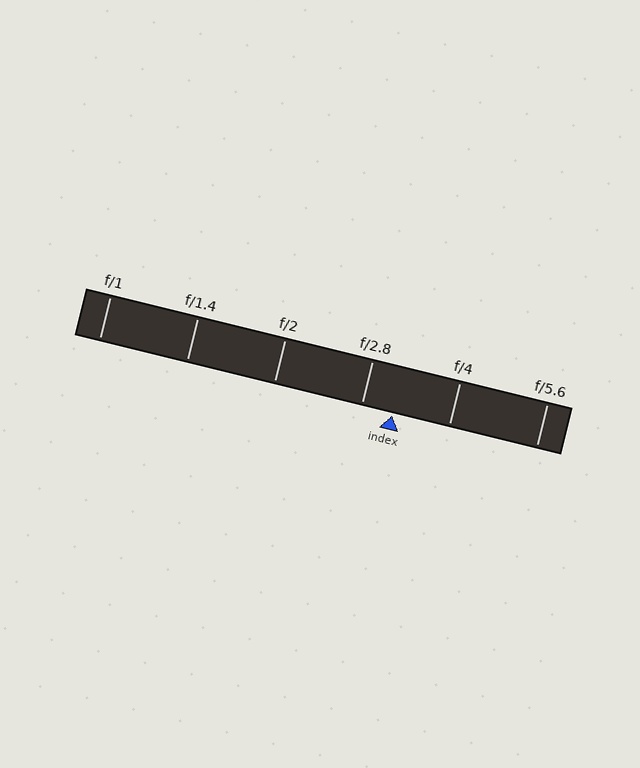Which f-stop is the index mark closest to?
The index mark is closest to f/2.8.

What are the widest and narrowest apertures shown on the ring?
The widest aperture shown is f/1 and the narrowest is f/5.6.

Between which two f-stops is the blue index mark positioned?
The index mark is between f/2.8 and f/4.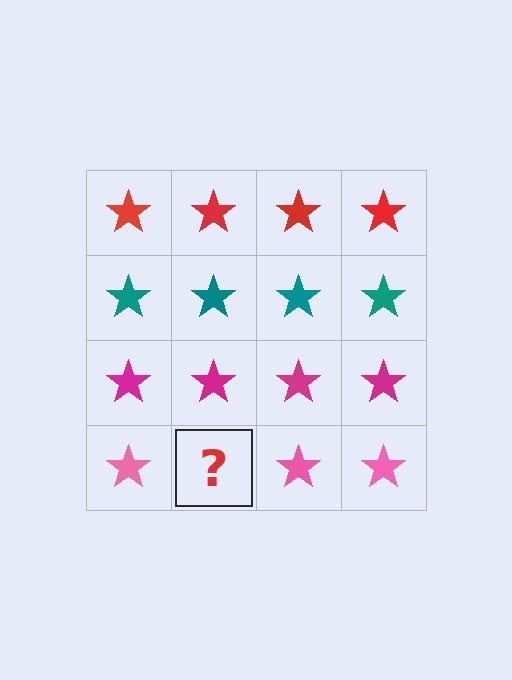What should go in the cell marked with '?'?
The missing cell should contain a pink star.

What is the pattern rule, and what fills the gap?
The rule is that each row has a consistent color. The gap should be filled with a pink star.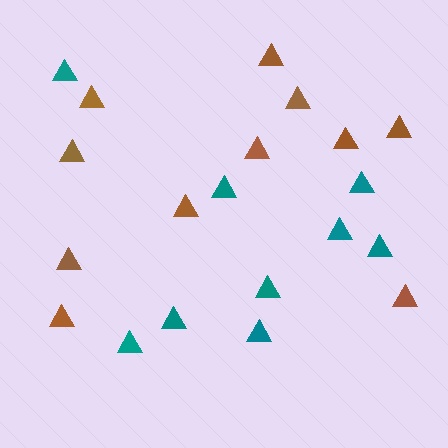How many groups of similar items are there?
There are 2 groups: one group of brown triangles (11) and one group of teal triangles (9).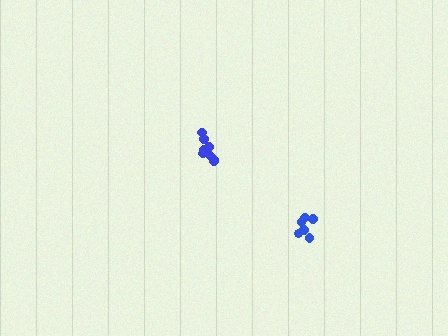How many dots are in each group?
Group 1: 8 dots, Group 2: 6 dots (14 total).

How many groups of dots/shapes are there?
There are 2 groups.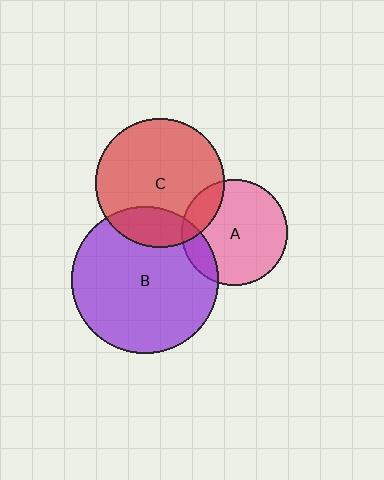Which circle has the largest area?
Circle B (purple).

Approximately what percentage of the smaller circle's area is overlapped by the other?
Approximately 20%.